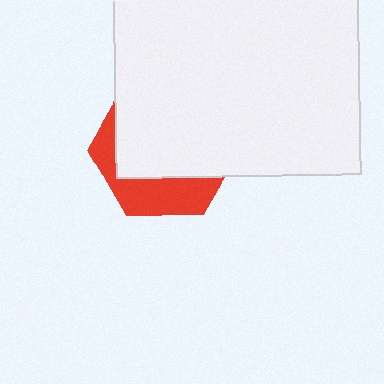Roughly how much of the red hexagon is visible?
A small part of it is visible (roughly 32%).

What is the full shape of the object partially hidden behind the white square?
The partially hidden object is a red hexagon.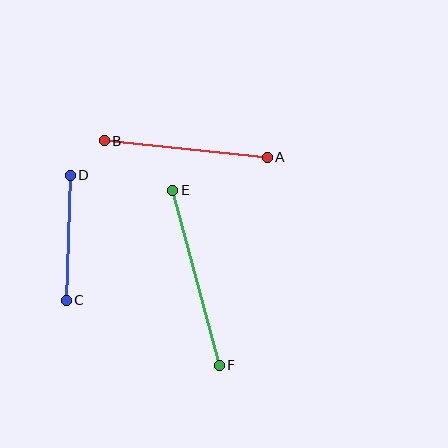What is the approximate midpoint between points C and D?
The midpoint is at approximately (68, 238) pixels.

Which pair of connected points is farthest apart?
Points E and F are farthest apart.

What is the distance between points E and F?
The distance is approximately 181 pixels.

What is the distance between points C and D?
The distance is approximately 125 pixels.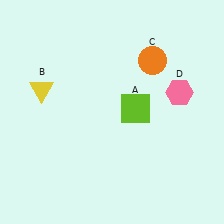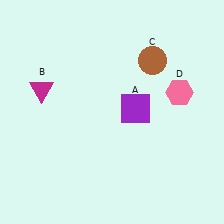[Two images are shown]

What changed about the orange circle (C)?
In Image 1, C is orange. In Image 2, it changed to brown.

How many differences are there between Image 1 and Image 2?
There are 3 differences between the two images.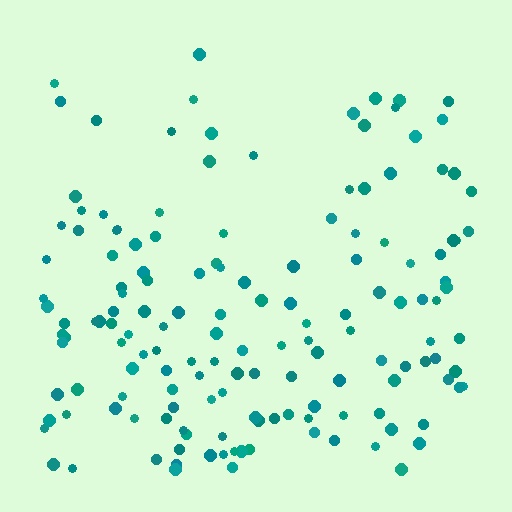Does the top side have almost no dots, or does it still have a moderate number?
Still a moderate number, just noticeably fewer than the bottom.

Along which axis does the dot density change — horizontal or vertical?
Vertical.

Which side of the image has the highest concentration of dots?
The bottom.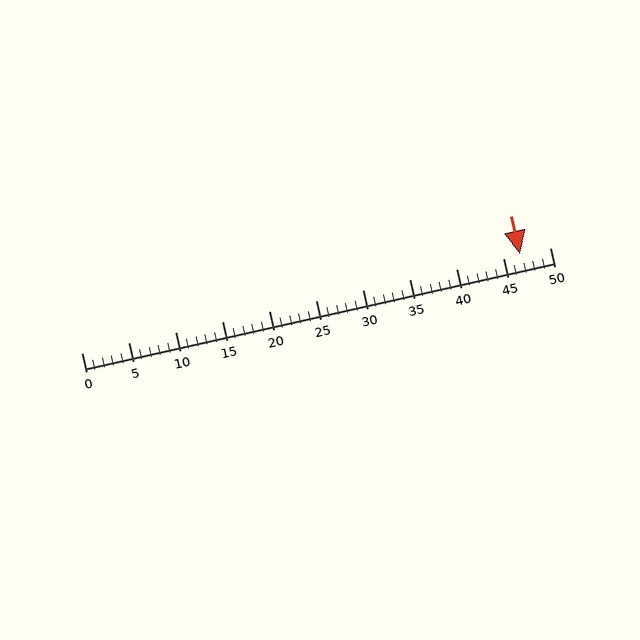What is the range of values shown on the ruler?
The ruler shows values from 0 to 50.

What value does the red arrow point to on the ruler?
The red arrow points to approximately 47.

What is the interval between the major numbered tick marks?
The major tick marks are spaced 5 units apart.